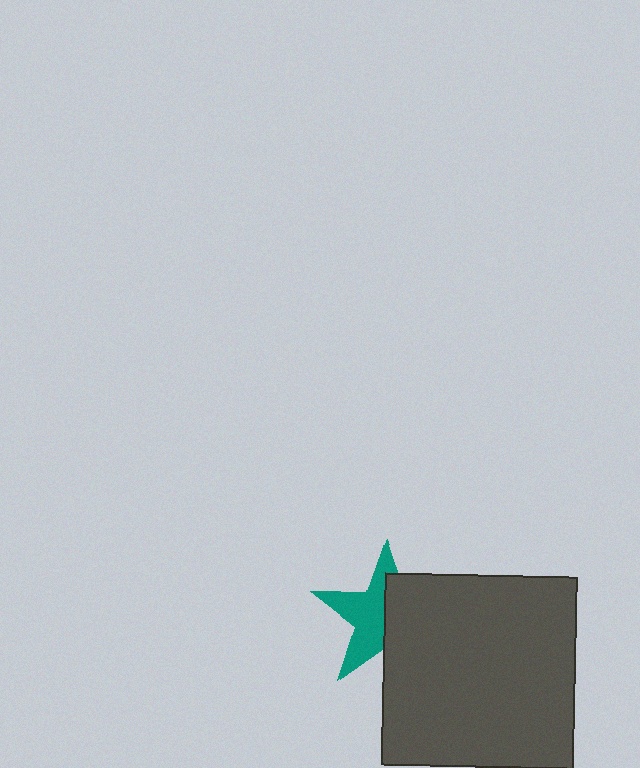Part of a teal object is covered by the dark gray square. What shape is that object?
It is a star.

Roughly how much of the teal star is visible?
About half of it is visible (roughly 52%).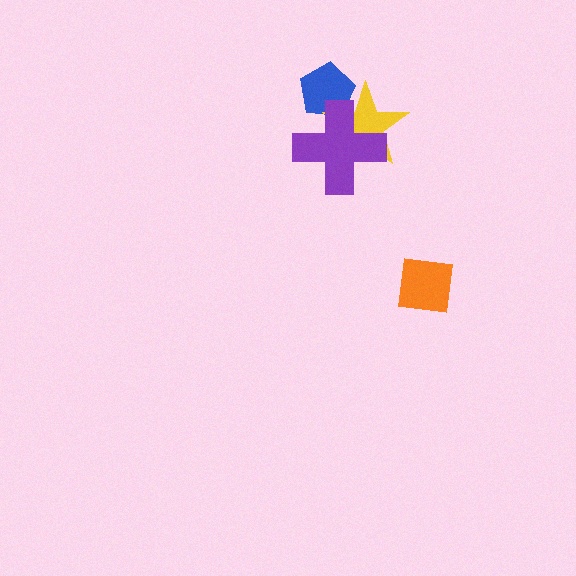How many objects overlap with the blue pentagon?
2 objects overlap with the blue pentagon.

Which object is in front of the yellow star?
The purple cross is in front of the yellow star.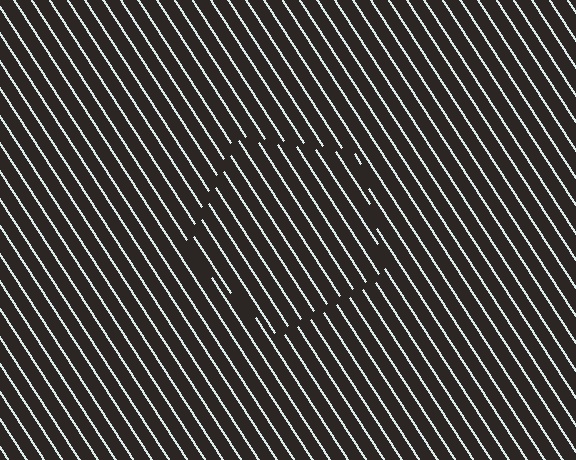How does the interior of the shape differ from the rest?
The interior of the shape contains the same grating, shifted by half a period — the contour is defined by the phase discontinuity where line-ends from the inner and outer gratings abut.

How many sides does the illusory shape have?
5 sides — the line-ends trace a pentagon.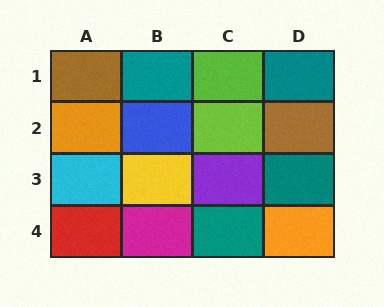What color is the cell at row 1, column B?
Teal.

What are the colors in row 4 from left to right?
Red, magenta, teal, orange.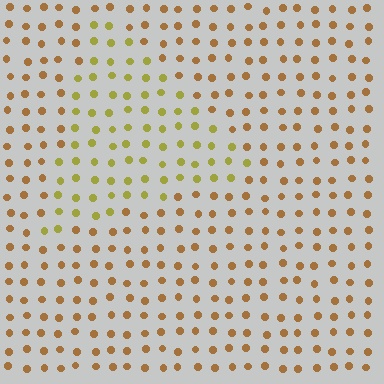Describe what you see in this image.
The image is filled with small brown elements in a uniform arrangement. A triangle-shaped region is visible where the elements are tinted to a slightly different hue, forming a subtle color boundary.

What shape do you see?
I see a triangle.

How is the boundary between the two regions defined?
The boundary is defined purely by a slight shift in hue (about 33 degrees). Spacing, size, and orientation are identical on both sides.